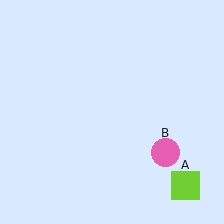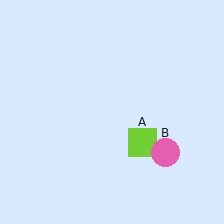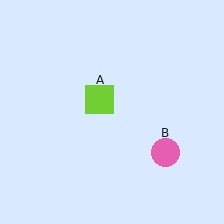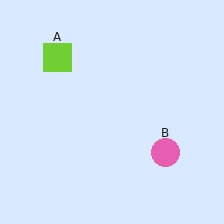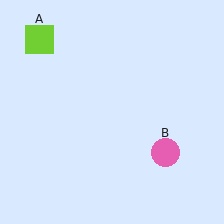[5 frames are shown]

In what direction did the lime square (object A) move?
The lime square (object A) moved up and to the left.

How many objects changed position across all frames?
1 object changed position: lime square (object A).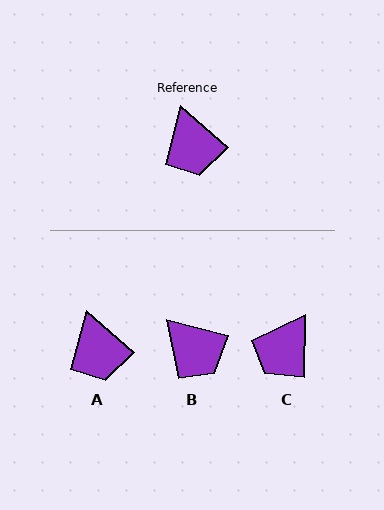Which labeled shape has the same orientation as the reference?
A.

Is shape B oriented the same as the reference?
No, it is off by about 26 degrees.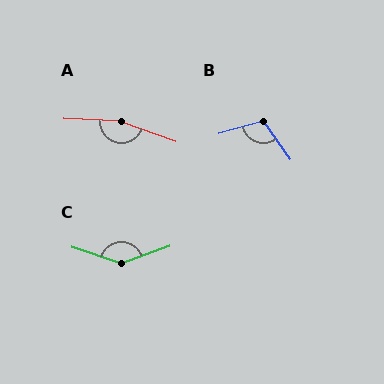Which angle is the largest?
A, at approximately 163 degrees.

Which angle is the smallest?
B, at approximately 109 degrees.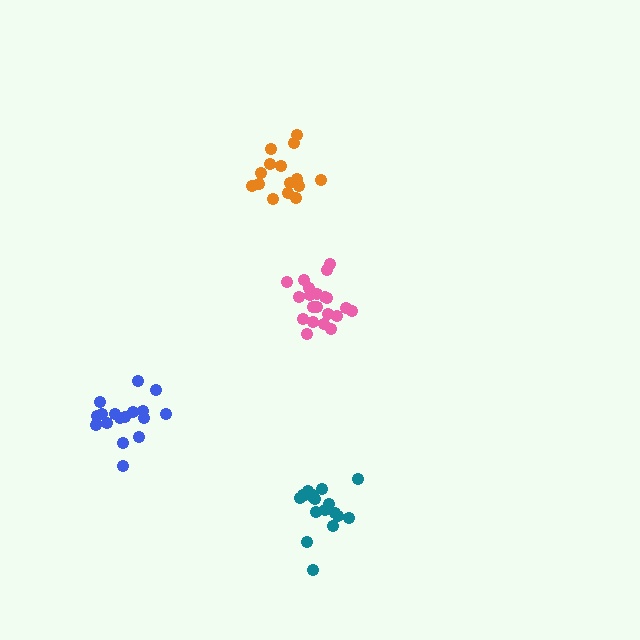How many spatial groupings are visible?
There are 4 spatial groupings.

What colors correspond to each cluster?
The clusters are colored: blue, pink, teal, orange.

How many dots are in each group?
Group 1: 17 dots, Group 2: 21 dots, Group 3: 18 dots, Group 4: 15 dots (71 total).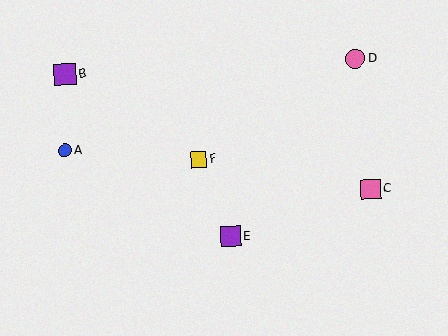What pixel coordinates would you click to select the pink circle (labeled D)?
Click at (355, 59) to select the pink circle D.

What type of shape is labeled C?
Shape C is a pink square.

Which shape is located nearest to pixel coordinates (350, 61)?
The pink circle (labeled D) at (355, 59) is nearest to that location.